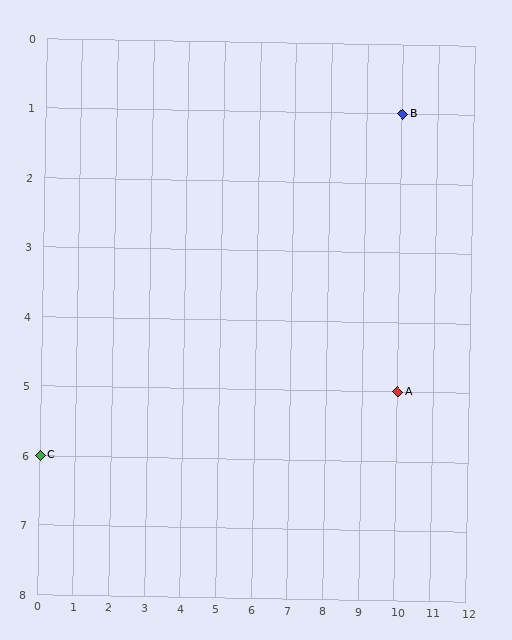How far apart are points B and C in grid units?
Points B and C are 10 columns and 5 rows apart (about 11.2 grid units diagonally).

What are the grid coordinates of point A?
Point A is at grid coordinates (10, 5).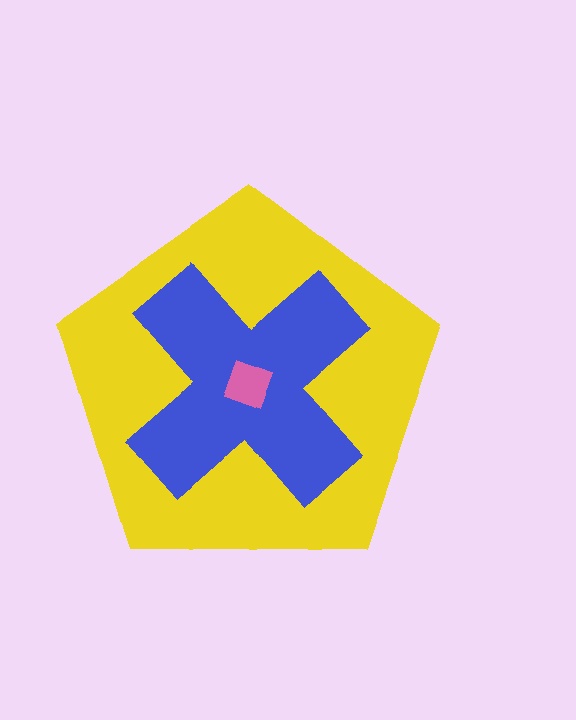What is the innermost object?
The pink diamond.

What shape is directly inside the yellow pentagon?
The blue cross.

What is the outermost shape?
The yellow pentagon.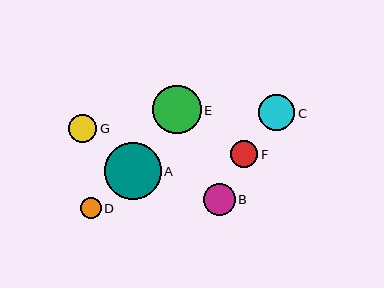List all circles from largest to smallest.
From largest to smallest: A, E, C, B, G, F, D.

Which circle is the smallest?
Circle D is the smallest with a size of approximately 21 pixels.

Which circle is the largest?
Circle A is the largest with a size of approximately 57 pixels.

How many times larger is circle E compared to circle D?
Circle E is approximately 2.3 times the size of circle D.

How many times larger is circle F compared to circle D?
Circle F is approximately 1.3 times the size of circle D.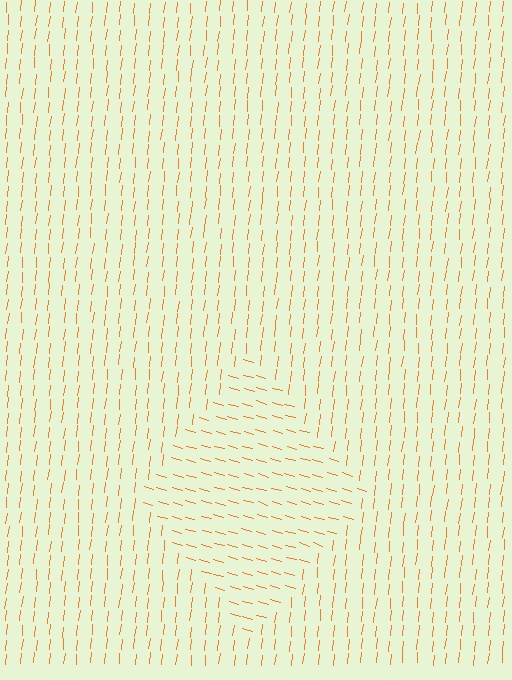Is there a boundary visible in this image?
Yes, there is a texture boundary formed by a change in line orientation.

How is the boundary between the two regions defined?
The boundary is defined purely by a change in line orientation (approximately 80 degrees difference). All lines are the same color and thickness.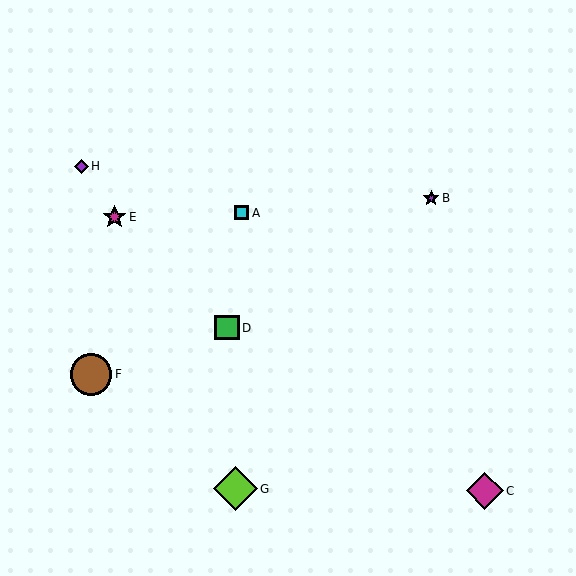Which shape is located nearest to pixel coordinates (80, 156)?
The purple diamond (labeled H) at (82, 166) is nearest to that location.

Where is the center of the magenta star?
The center of the magenta star is at (114, 217).